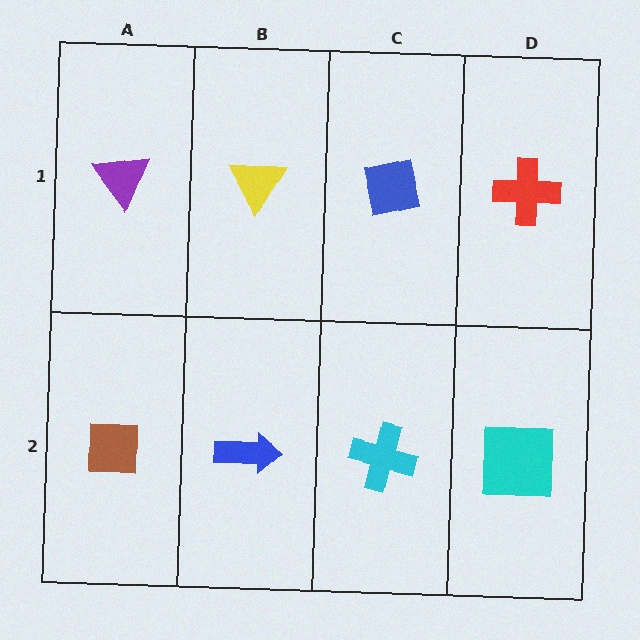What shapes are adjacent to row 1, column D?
A cyan square (row 2, column D), a blue square (row 1, column C).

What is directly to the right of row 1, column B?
A blue square.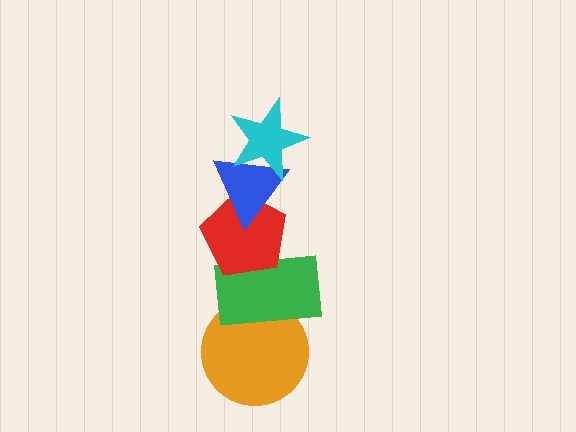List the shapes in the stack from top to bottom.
From top to bottom: the cyan star, the blue triangle, the red pentagon, the green rectangle, the orange circle.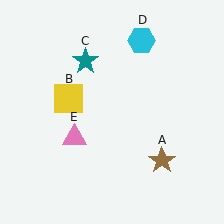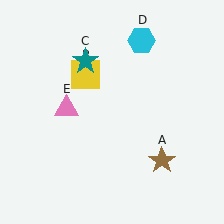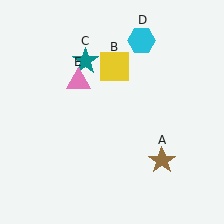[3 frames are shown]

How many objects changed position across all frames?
2 objects changed position: yellow square (object B), pink triangle (object E).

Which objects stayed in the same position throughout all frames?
Brown star (object A) and teal star (object C) and cyan hexagon (object D) remained stationary.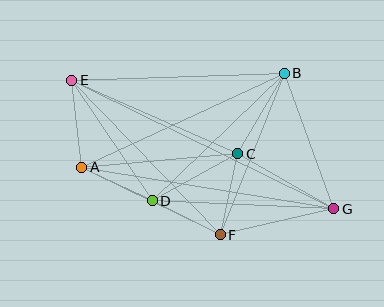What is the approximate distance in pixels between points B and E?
The distance between B and E is approximately 213 pixels.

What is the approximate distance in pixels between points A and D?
The distance between A and D is approximately 78 pixels.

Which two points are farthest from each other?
Points E and G are farthest from each other.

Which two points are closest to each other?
Points D and F are closest to each other.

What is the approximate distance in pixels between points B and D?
The distance between B and D is approximately 184 pixels.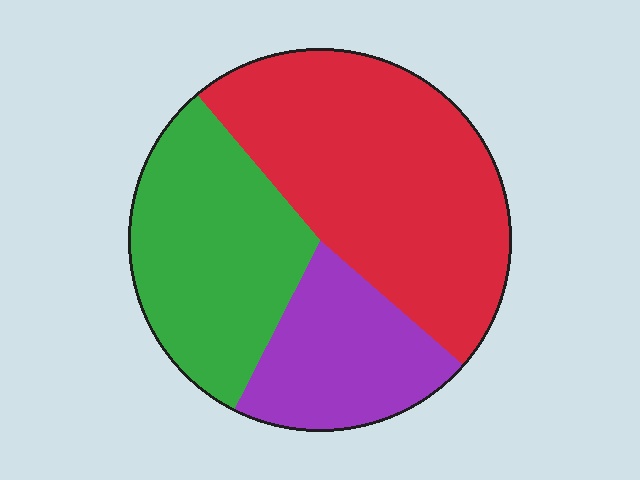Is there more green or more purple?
Green.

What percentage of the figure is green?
Green takes up between a sixth and a third of the figure.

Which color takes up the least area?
Purple, at roughly 20%.